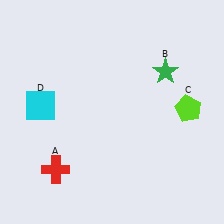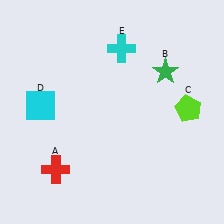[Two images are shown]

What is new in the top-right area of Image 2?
A cyan cross (E) was added in the top-right area of Image 2.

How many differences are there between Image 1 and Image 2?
There is 1 difference between the two images.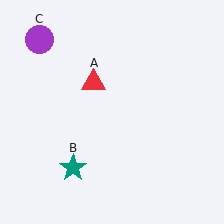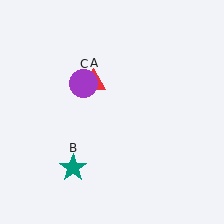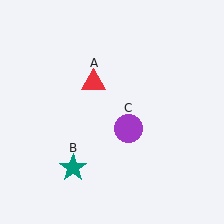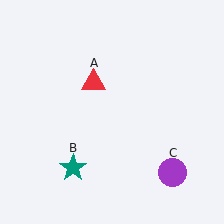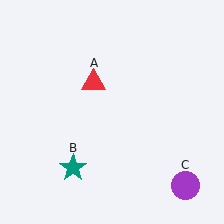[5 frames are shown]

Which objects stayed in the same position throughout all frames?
Red triangle (object A) and teal star (object B) remained stationary.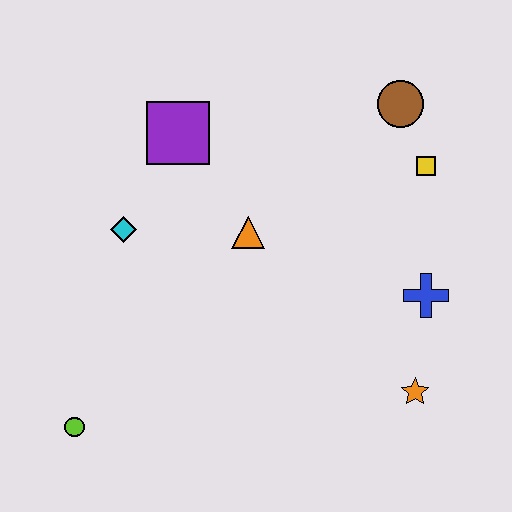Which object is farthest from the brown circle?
The lime circle is farthest from the brown circle.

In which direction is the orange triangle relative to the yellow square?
The orange triangle is to the left of the yellow square.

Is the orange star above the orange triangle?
No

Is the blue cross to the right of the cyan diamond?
Yes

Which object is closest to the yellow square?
The brown circle is closest to the yellow square.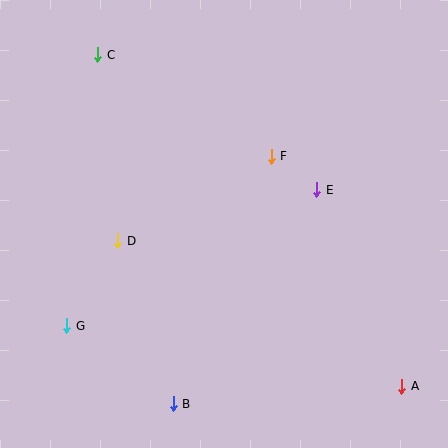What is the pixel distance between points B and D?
The distance between B and D is 172 pixels.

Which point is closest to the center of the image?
Point F at (271, 156) is closest to the center.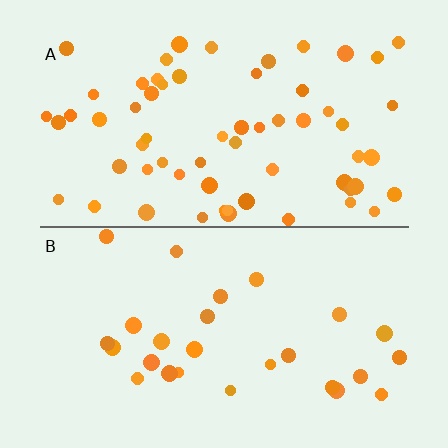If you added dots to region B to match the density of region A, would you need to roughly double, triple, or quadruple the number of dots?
Approximately double.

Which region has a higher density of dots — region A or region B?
A (the top).